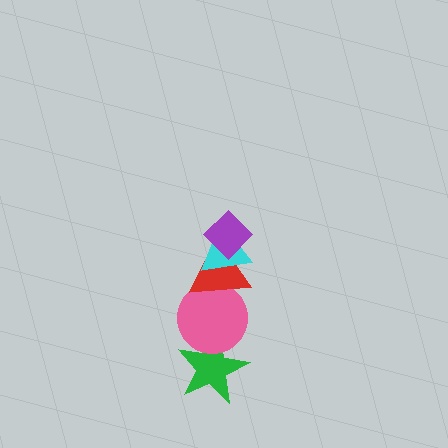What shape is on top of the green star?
The pink circle is on top of the green star.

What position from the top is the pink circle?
The pink circle is 4th from the top.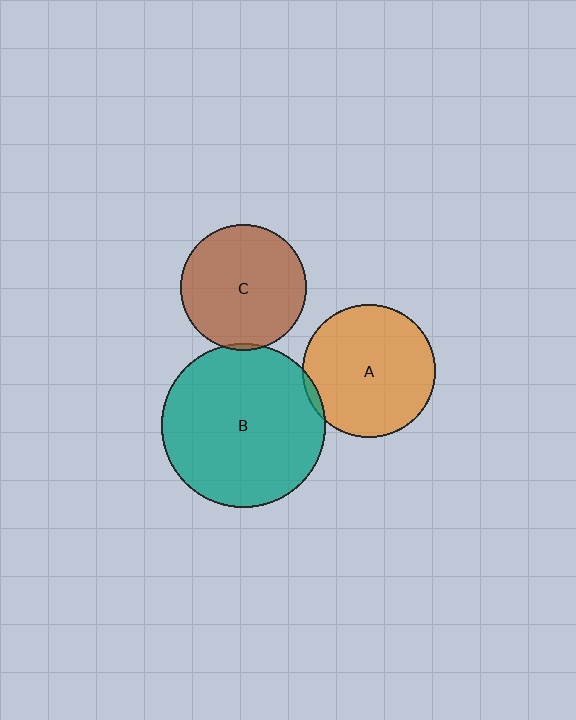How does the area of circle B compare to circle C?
Approximately 1.7 times.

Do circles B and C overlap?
Yes.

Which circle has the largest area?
Circle B (teal).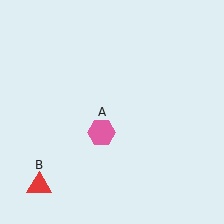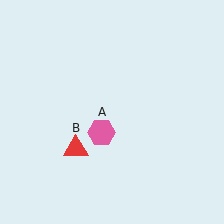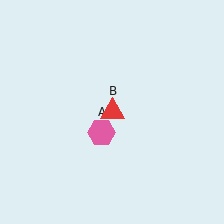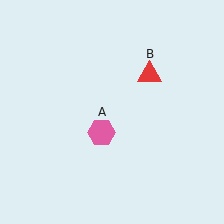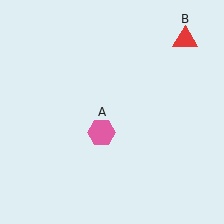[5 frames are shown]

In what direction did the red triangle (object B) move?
The red triangle (object B) moved up and to the right.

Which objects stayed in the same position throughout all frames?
Pink hexagon (object A) remained stationary.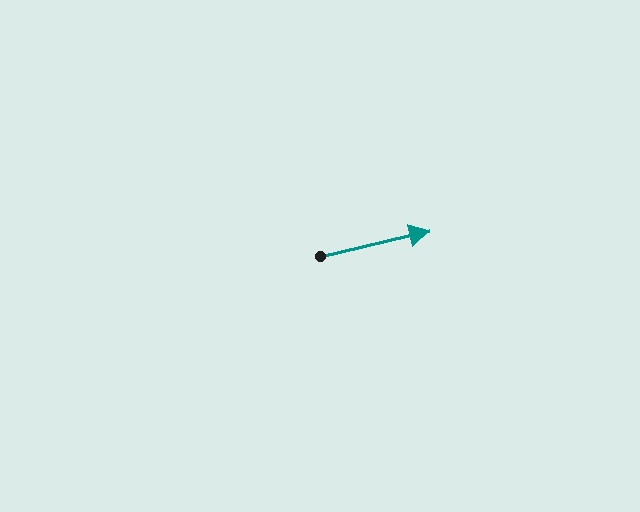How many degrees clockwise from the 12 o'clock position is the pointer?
Approximately 77 degrees.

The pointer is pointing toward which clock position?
Roughly 3 o'clock.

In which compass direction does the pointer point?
East.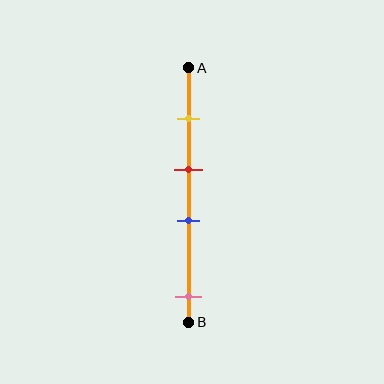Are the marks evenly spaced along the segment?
No, the marks are not evenly spaced.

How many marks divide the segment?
There are 4 marks dividing the segment.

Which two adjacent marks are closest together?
The red and blue marks are the closest adjacent pair.